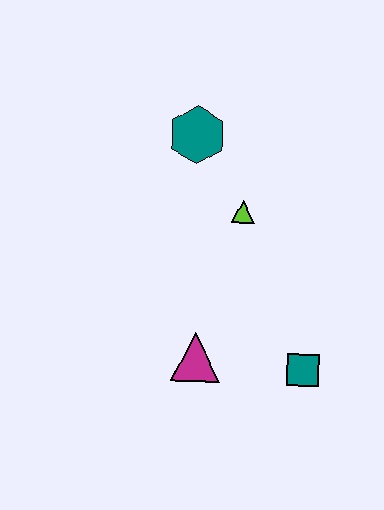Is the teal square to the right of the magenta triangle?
Yes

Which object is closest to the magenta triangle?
The teal square is closest to the magenta triangle.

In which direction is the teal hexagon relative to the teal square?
The teal hexagon is above the teal square.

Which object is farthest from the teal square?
The teal hexagon is farthest from the teal square.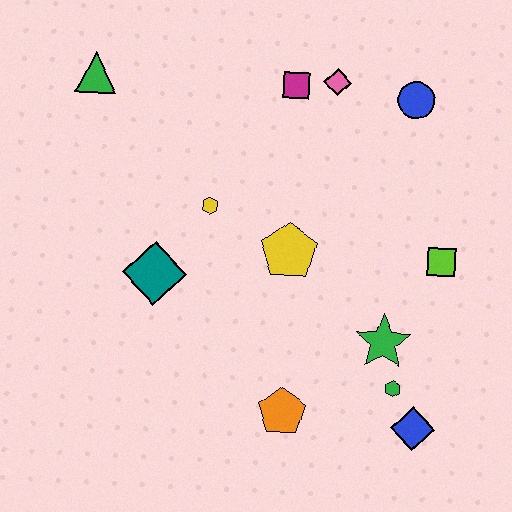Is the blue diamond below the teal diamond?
Yes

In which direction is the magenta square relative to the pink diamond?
The magenta square is to the left of the pink diamond.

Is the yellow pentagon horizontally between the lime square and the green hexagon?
No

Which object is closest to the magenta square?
The pink diamond is closest to the magenta square.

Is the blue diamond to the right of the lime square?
No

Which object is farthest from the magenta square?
The blue diamond is farthest from the magenta square.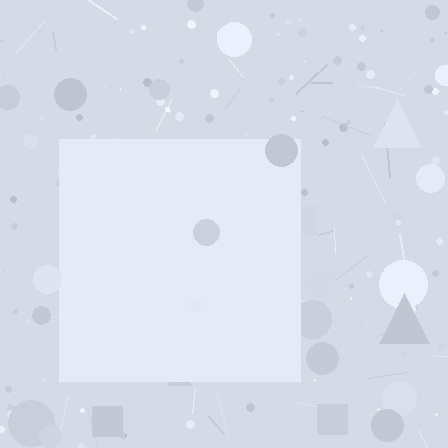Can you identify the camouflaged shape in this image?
The camouflaged shape is a square.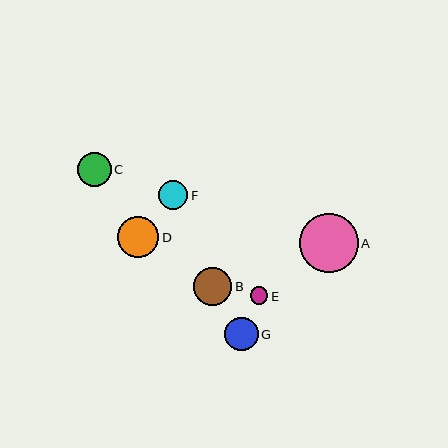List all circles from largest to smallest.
From largest to smallest: A, D, B, C, G, F, E.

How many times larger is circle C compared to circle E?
Circle C is approximately 2.0 times the size of circle E.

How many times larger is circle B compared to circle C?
Circle B is approximately 1.1 times the size of circle C.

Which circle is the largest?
Circle A is the largest with a size of approximately 59 pixels.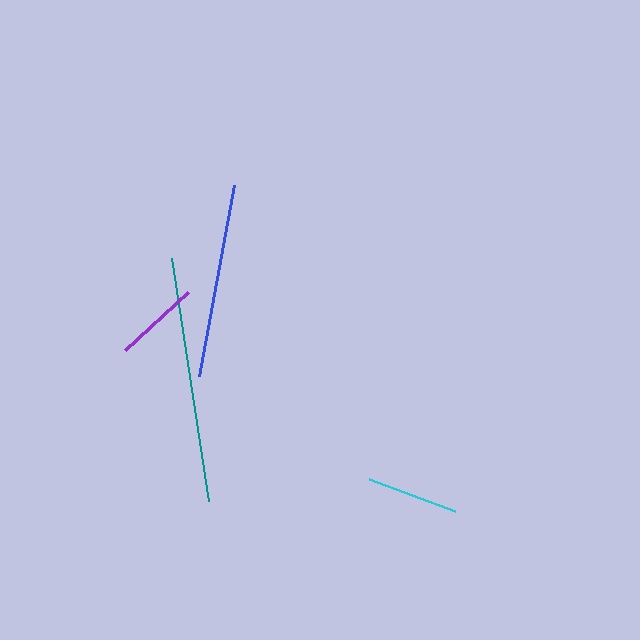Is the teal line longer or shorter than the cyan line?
The teal line is longer than the cyan line.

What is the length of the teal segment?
The teal segment is approximately 246 pixels long.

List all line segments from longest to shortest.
From longest to shortest: teal, blue, cyan, purple.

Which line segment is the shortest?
The purple line is the shortest at approximately 86 pixels.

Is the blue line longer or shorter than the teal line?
The teal line is longer than the blue line.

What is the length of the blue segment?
The blue segment is approximately 194 pixels long.